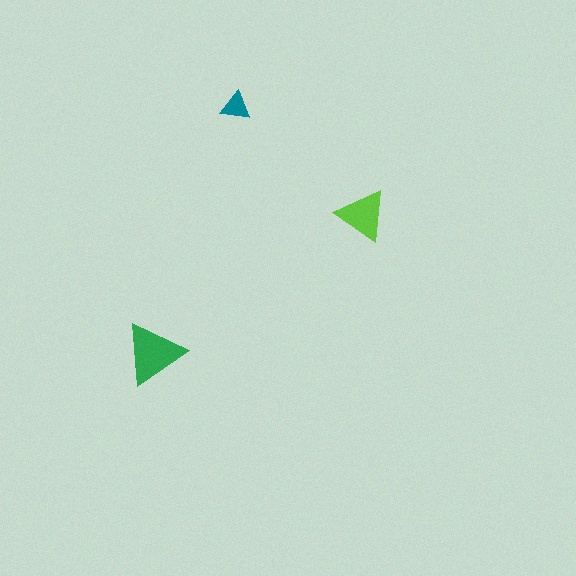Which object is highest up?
The teal triangle is topmost.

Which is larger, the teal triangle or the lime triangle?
The lime one.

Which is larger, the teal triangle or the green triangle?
The green one.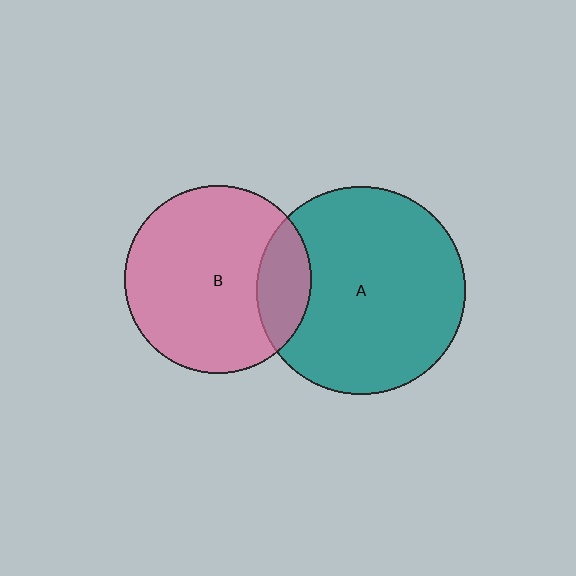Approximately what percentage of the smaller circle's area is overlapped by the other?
Approximately 20%.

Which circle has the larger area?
Circle A (teal).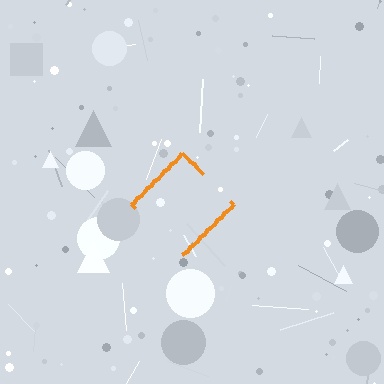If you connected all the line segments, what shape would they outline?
They would outline a diamond.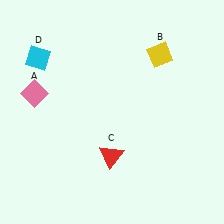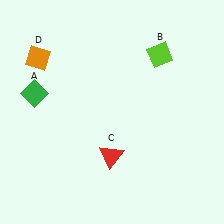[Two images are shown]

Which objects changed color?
A changed from pink to green. B changed from yellow to lime. D changed from cyan to orange.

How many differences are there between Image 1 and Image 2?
There are 3 differences between the two images.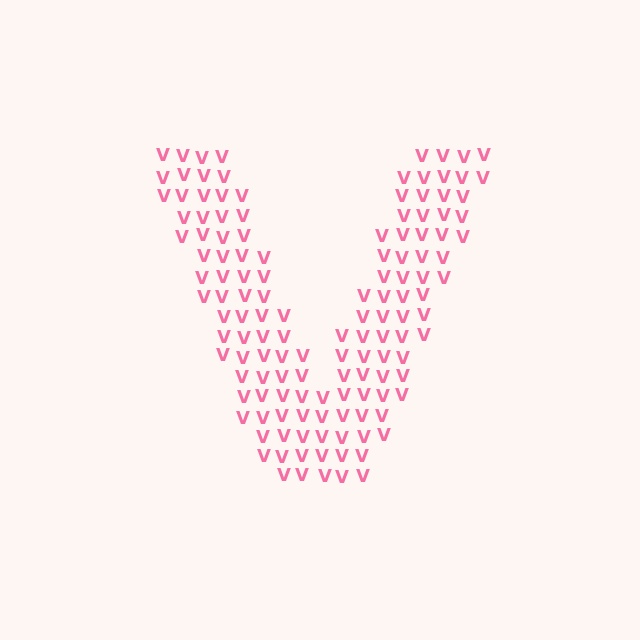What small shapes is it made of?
It is made of small letter V's.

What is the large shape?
The large shape is the letter V.